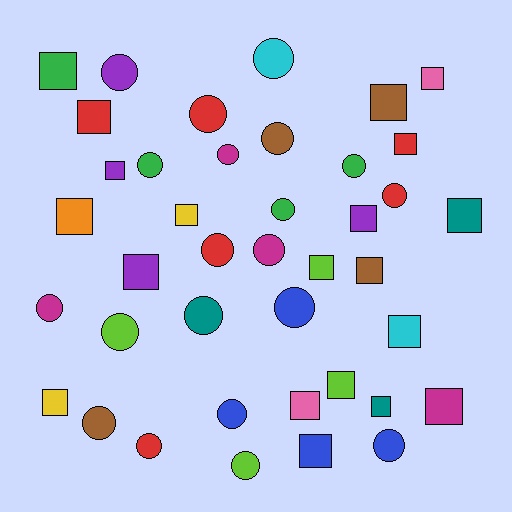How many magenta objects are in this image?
There are 4 magenta objects.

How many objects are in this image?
There are 40 objects.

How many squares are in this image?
There are 20 squares.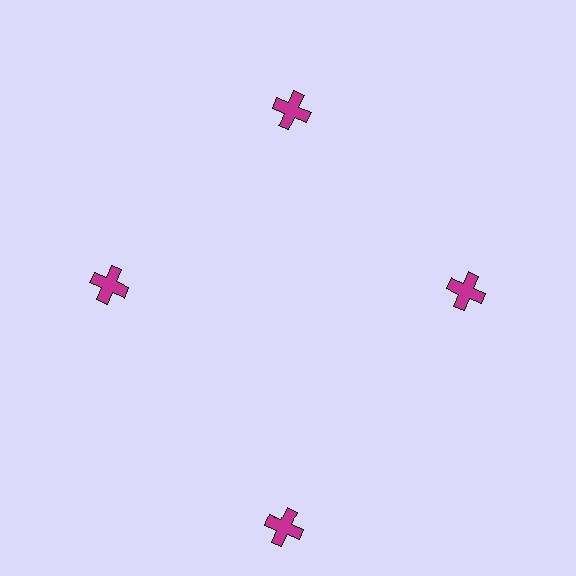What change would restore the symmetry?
The symmetry would be restored by moving it inward, back onto the ring so that all 4 crosses sit at equal angles and equal distance from the center.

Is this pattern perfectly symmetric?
No. The 4 magenta crosses are arranged in a ring, but one element near the 6 o'clock position is pushed outward from the center, breaking the 4-fold rotational symmetry.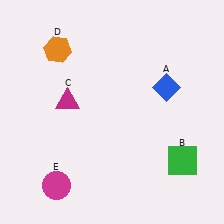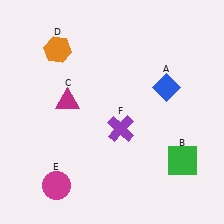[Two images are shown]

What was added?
A purple cross (F) was added in Image 2.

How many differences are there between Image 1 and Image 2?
There is 1 difference between the two images.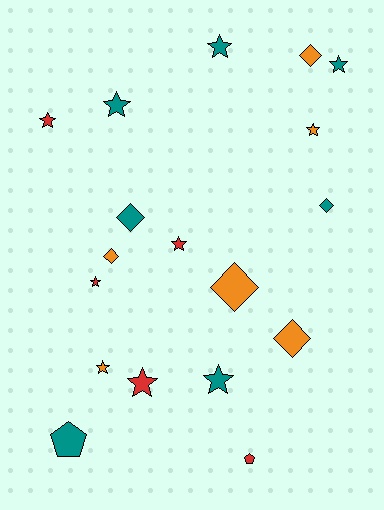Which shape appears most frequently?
Star, with 10 objects.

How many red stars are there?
There are 4 red stars.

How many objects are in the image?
There are 18 objects.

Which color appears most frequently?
Teal, with 7 objects.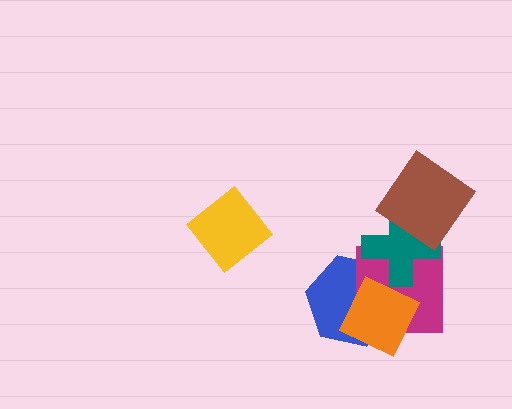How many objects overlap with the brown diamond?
1 object overlaps with the brown diamond.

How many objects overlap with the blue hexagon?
3 objects overlap with the blue hexagon.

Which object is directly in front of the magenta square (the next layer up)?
The orange diamond is directly in front of the magenta square.